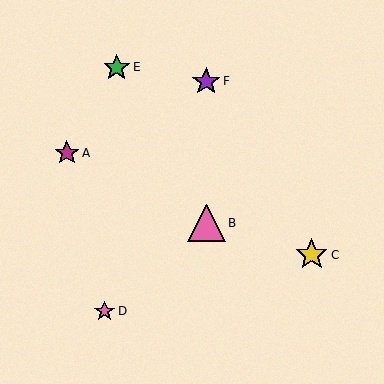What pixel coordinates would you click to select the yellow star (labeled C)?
Click at (312, 255) to select the yellow star C.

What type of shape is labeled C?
Shape C is a yellow star.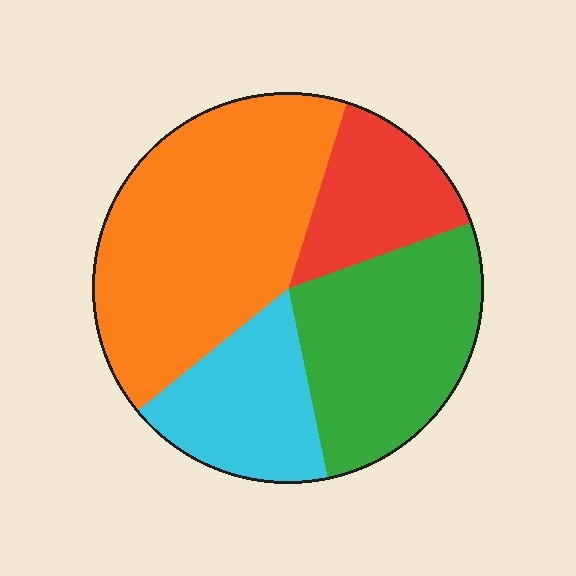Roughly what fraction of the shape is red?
Red takes up less than a quarter of the shape.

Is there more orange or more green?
Orange.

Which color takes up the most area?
Orange, at roughly 40%.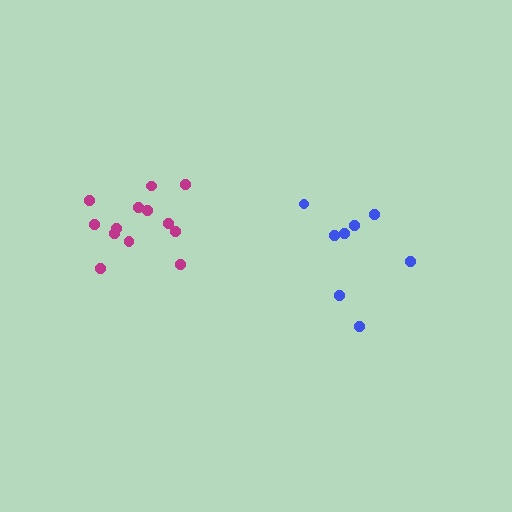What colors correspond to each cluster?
The clusters are colored: blue, magenta.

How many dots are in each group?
Group 1: 8 dots, Group 2: 13 dots (21 total).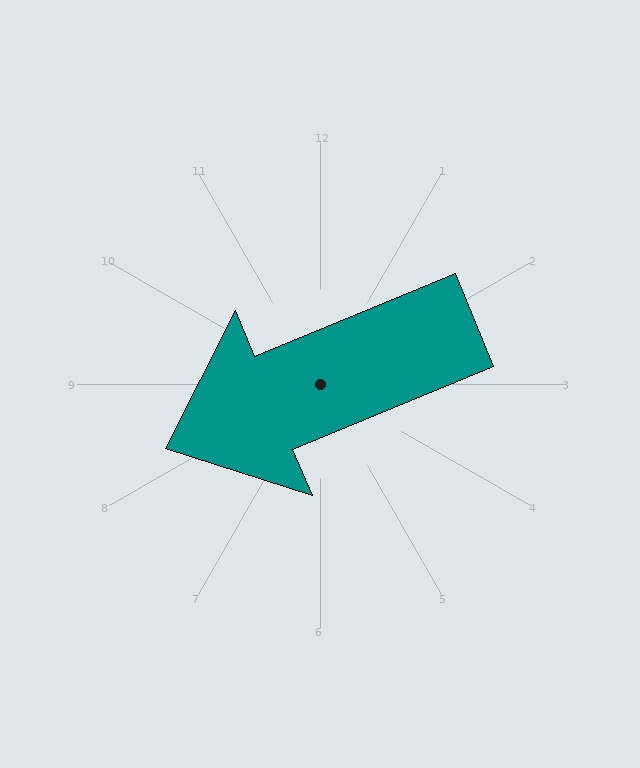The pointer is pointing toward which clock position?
Roughly 8 o'clock.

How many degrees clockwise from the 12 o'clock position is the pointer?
Approximately 247 degrees.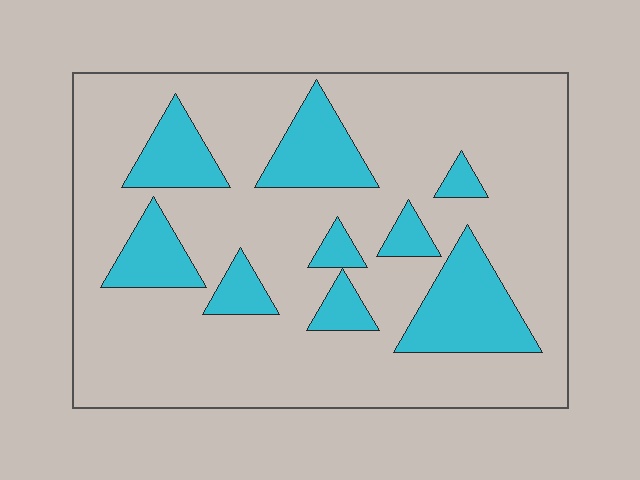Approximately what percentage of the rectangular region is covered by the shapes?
Approximately 20%.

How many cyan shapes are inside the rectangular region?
9.